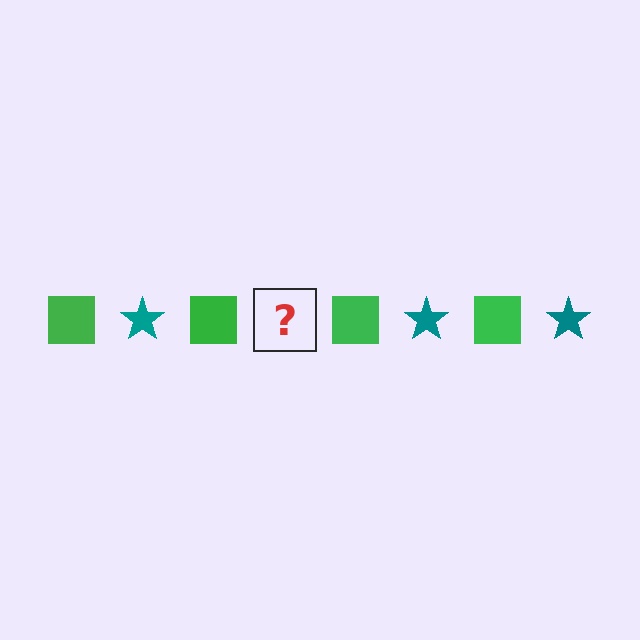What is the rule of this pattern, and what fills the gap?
The rule is that the pattern alternates between green square and teal star. The gap should be filled with a teal star.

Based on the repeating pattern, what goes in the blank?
The blank should be a teal star.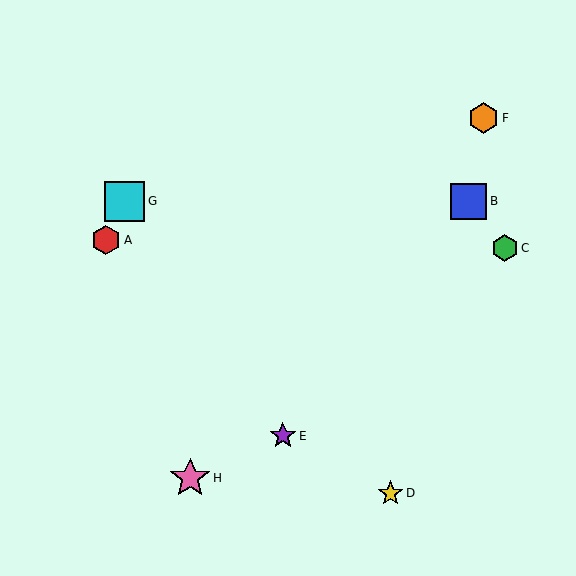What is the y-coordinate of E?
Object E is at y≈436.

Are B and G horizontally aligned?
Yes, both are at y≈201.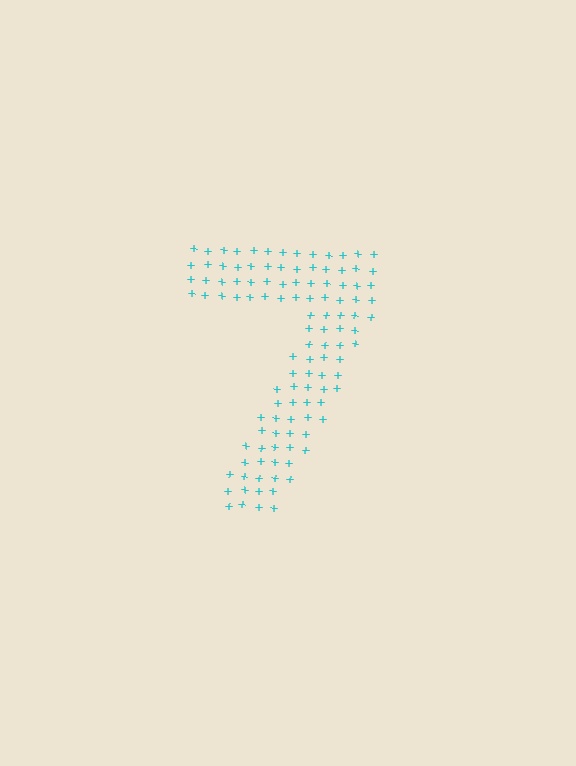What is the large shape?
The large shape is the digit 7.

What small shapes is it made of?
It is made of small plus signs.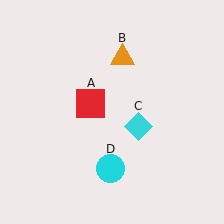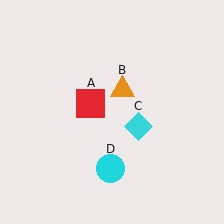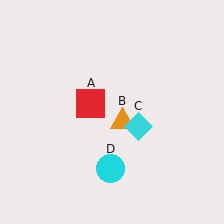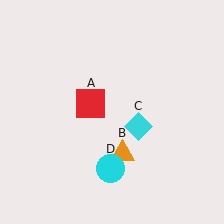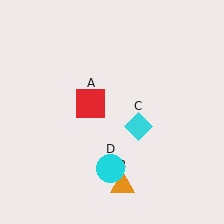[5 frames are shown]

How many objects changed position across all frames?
1 object changed position: orange triangle (object B).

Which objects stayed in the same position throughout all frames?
Red square (object A) and cyan diamond (object C) and cyan circle (object D) remained stationary.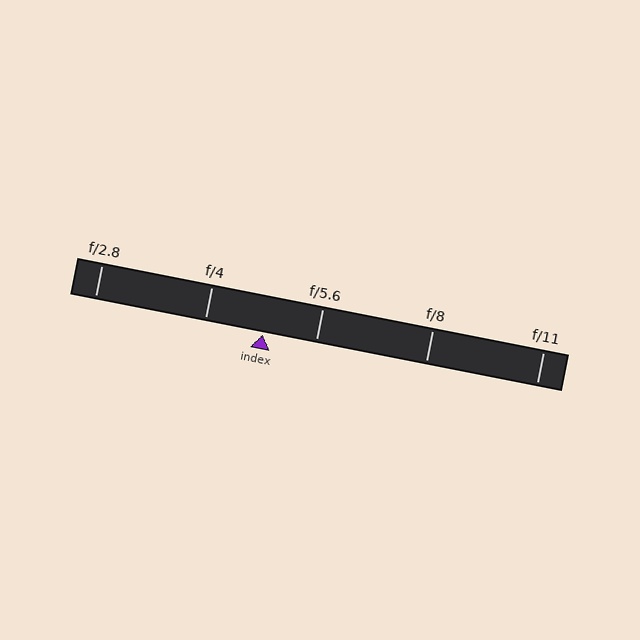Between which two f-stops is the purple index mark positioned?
The index mark is between f/4 and f/5.6.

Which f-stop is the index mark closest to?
The index mark is closest to f/5.6.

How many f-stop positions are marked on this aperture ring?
There are 5 f-stop positions marked.